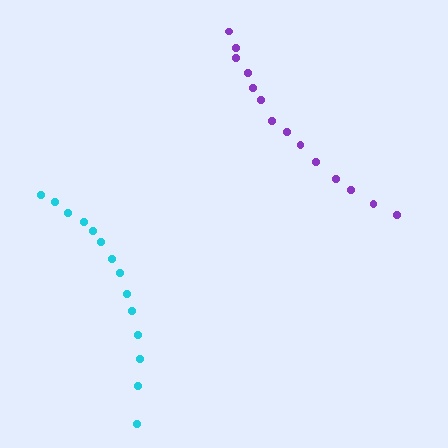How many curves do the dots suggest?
There are 2 distinct paths.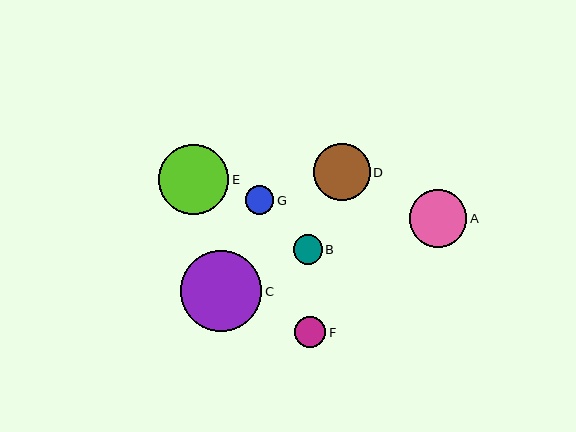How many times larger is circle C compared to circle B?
Circle C is approximately 2.8 times the size of circle B.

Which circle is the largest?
Circle C is the largest with a size of approximately 81 pixels.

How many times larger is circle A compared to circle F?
Circle A is approximately 1.8 times the size of circle F.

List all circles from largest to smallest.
From largest to smallest: C, E, A, D, F, B, G.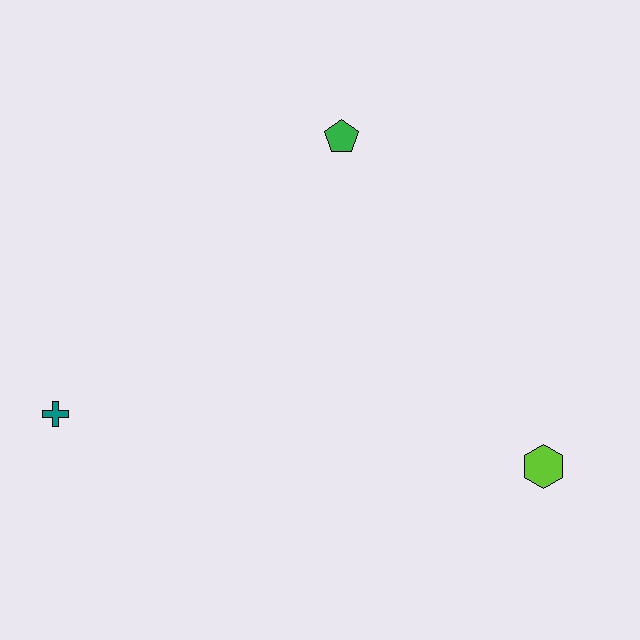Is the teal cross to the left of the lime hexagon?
Yes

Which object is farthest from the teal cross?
The lime hexagon is farthest from the teal cross.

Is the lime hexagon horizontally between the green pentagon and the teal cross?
No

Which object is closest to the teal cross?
The green pentagon is closest to the teal cross.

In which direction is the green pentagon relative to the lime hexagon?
The green pentagon is above the lime hexagon.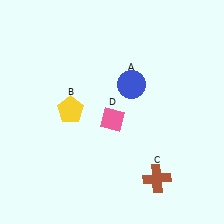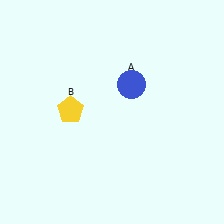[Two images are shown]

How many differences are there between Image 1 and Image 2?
There are 2 differences between the two images.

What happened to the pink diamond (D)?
The pink diamond (D) was removed in Image 2. It was in the bottom-right area of Image 1.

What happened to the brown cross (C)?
The brown cross (C) was removed in Image 2. It was in the bottom-right area of Image 1.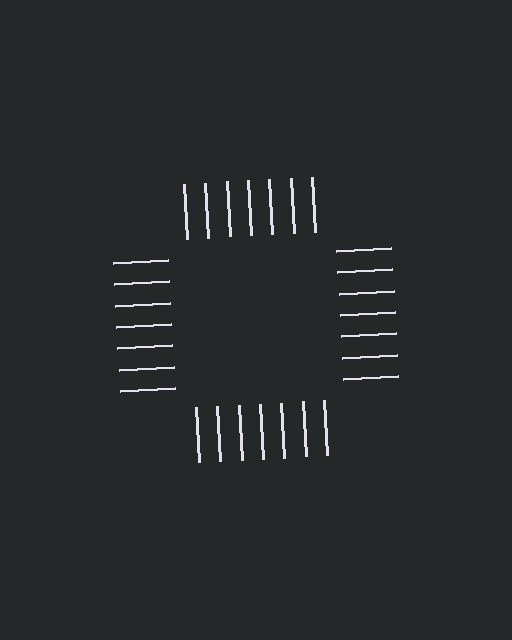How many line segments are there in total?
28 — 7 along each of the 4 edges.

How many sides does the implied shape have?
4 sides — the line-ends trace a square.